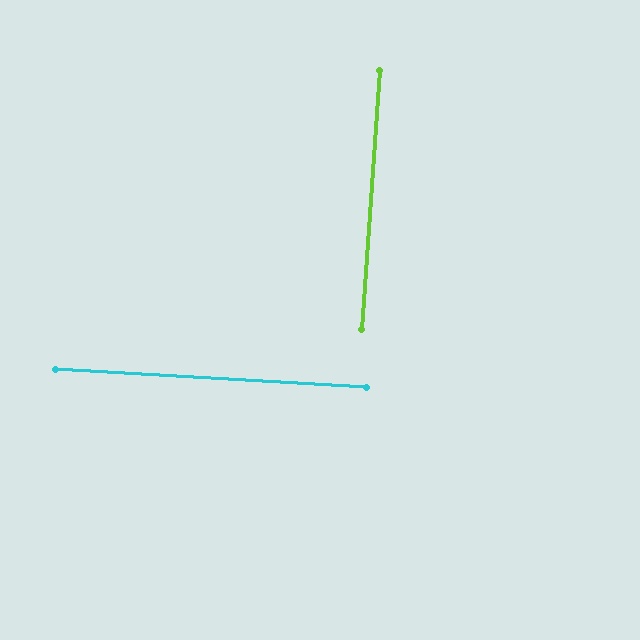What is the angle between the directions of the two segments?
Approximately 89 degrees.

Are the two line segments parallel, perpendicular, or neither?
Perpendicular — they meet at approximately 89°.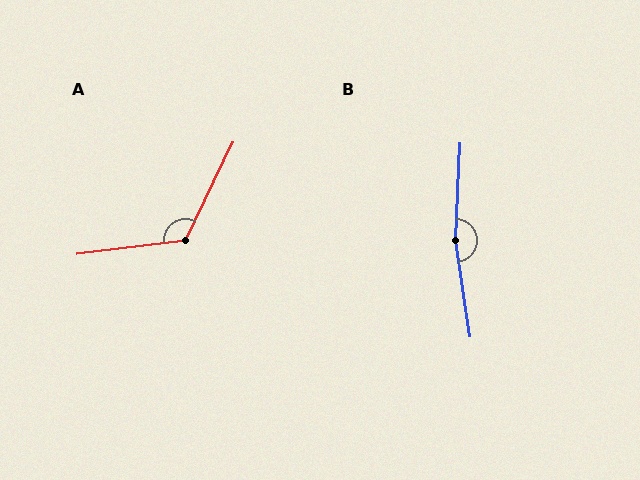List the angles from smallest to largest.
A (123°), B (169°).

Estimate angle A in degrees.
Approximately 123 degrees.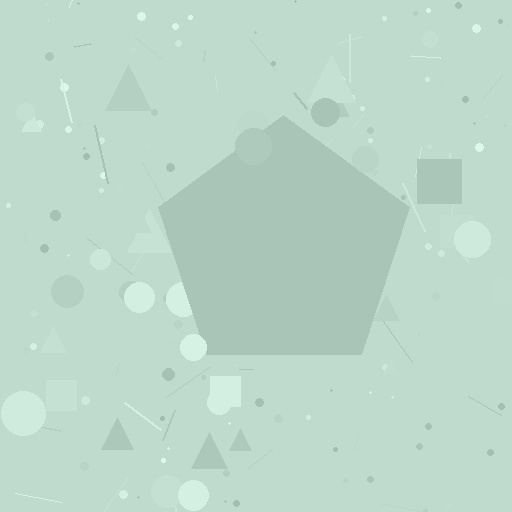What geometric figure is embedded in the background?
A pentagon is embedded in the background.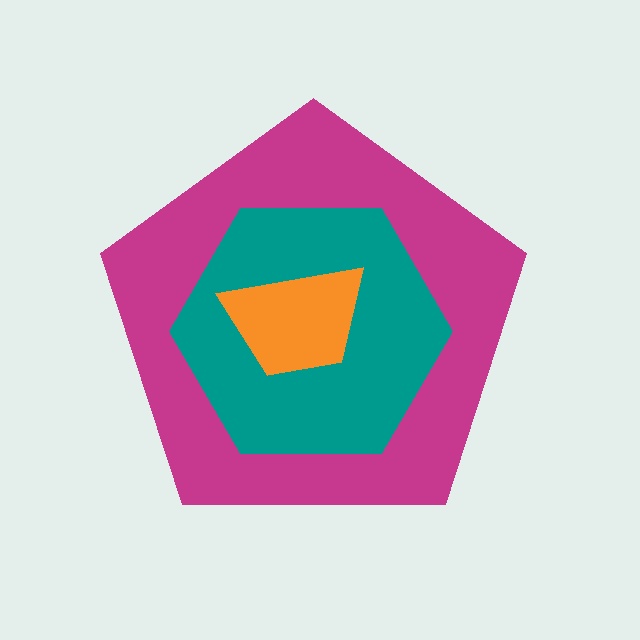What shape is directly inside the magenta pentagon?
The teal hexagon.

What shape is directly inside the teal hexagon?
The orange trapezoid.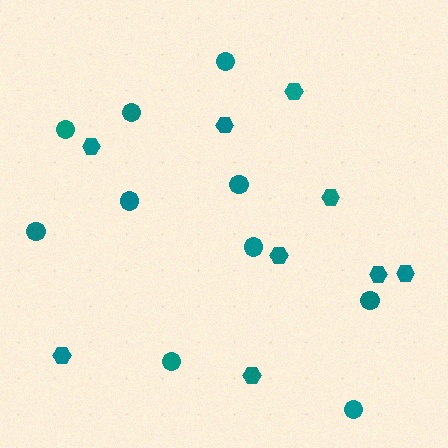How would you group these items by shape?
There are 2 groups: one group of circles (10) and one group of hexagons (9).